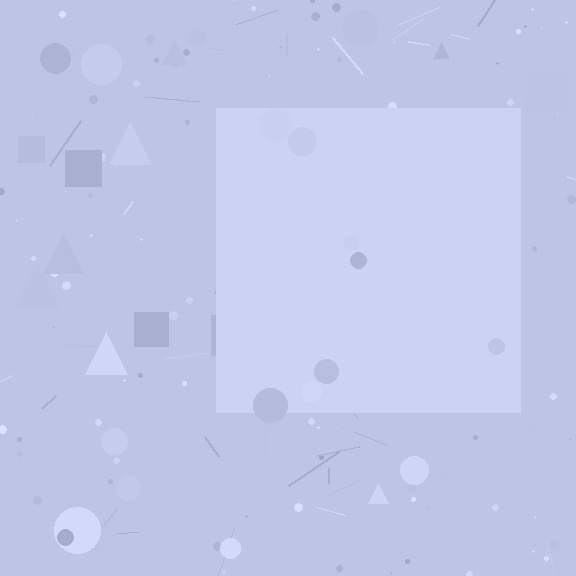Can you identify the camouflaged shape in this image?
The camouflaged shape is a square.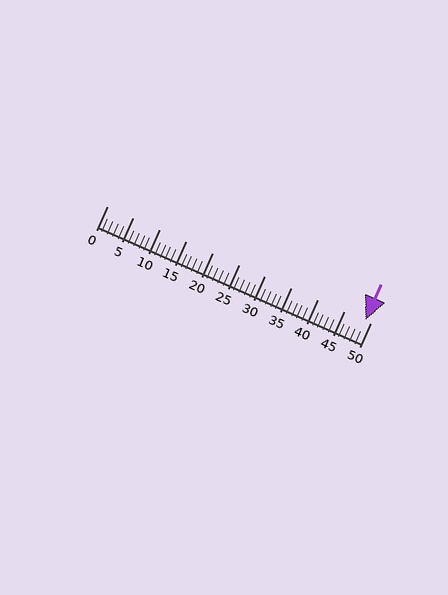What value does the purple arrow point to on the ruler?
The purple arrow points to approximately 49.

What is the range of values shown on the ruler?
The ruler shows values from 0 to 50.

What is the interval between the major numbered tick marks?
The major tick marks are spaced 5 units apart.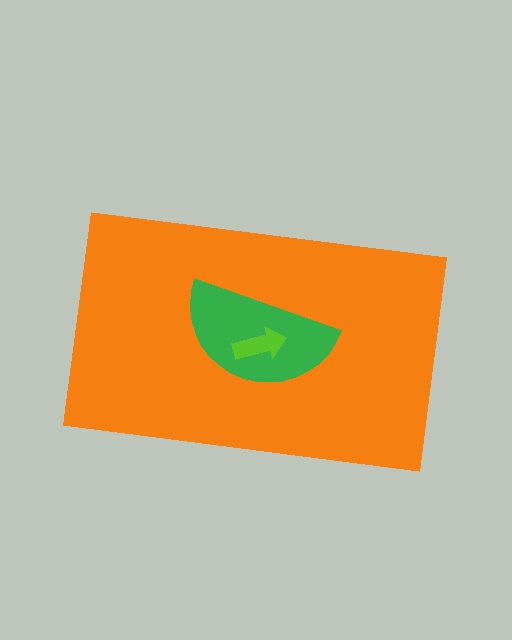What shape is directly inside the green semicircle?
The lime arrow.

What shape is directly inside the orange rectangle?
The green semicircle.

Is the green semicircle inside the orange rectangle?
Yes.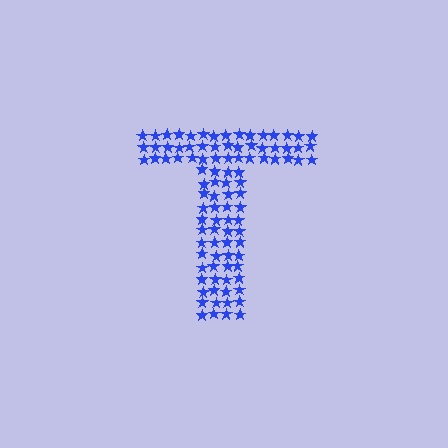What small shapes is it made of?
It is made of small stars.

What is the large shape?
The large shape is the letter T.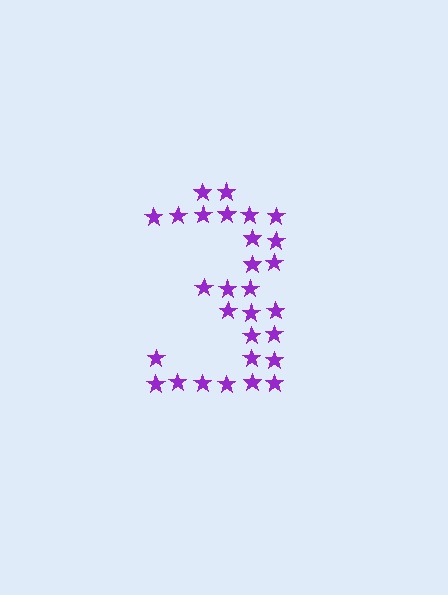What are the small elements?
The small elements are stars.